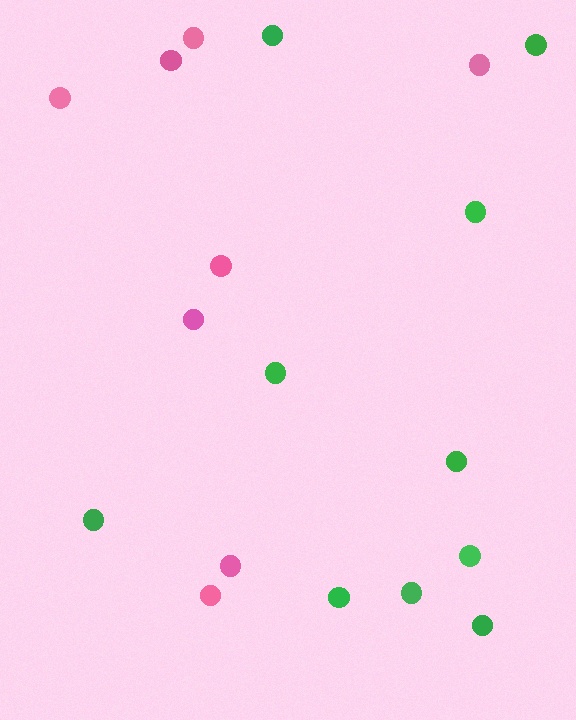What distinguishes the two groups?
There are 2 groups: one group of pink circles (8) and one group of green circles (10).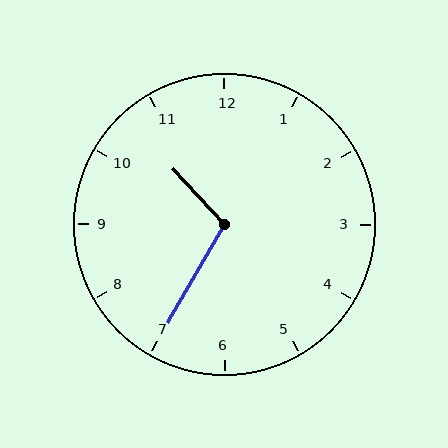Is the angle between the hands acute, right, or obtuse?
It is obtuse.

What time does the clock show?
10:35.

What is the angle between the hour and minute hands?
Approximately 108 degrees.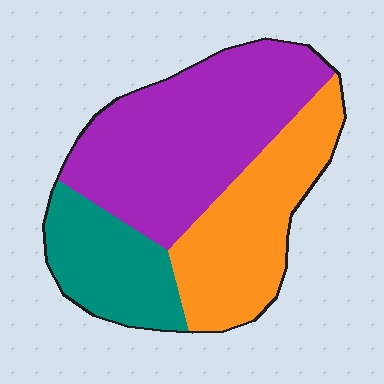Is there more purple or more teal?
Purple.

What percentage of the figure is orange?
Orange takes up between a quarter and a half of the figure.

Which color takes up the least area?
Teal, at roughly 20%.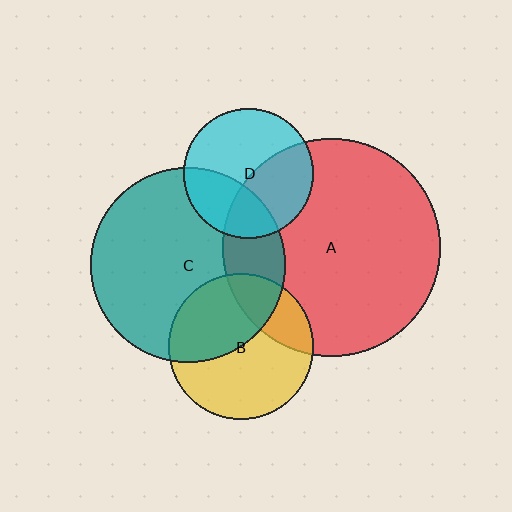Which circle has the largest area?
Circle A (red).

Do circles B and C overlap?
Yes.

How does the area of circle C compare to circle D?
Approximately 2.3 times.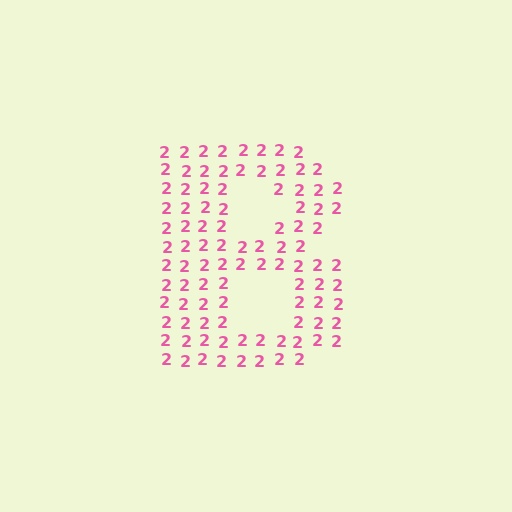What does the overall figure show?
The overall figure shows the letter B.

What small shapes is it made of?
It is made of small digit 2's.